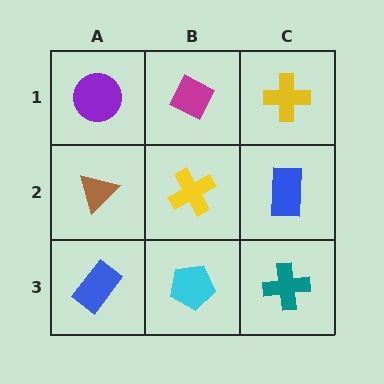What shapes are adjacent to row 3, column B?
A yellow cross (row 2, column B), a blue rectangle (row 3, column A), a teal cross (row 3, column C).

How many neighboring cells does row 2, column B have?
4.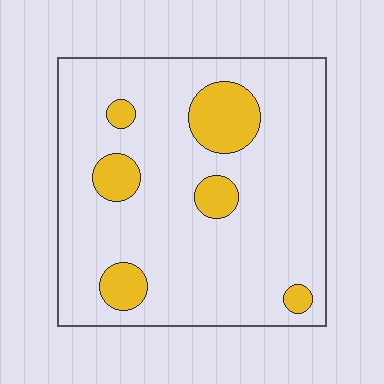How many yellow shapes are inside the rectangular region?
6.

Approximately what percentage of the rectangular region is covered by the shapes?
Approximately 15%.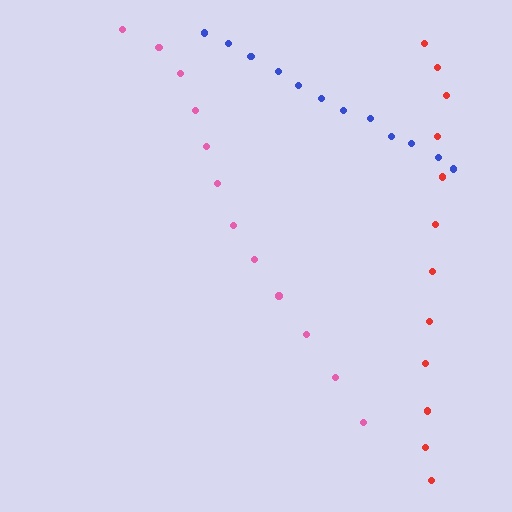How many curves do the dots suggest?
There are 3 distinct paths.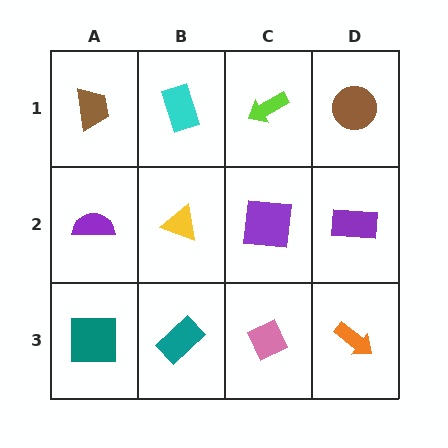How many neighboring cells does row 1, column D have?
2.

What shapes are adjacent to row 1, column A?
A purple semicircle (row 2, column A), a cyan rectangle (row 1, column B).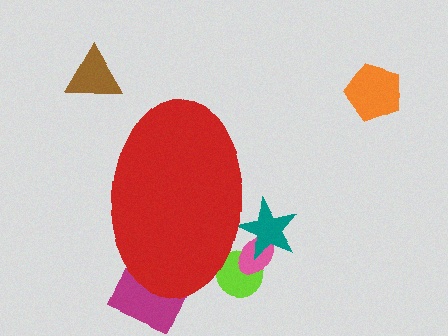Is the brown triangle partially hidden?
No, the brown triangle is fully visible.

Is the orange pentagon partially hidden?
No, the orange pentagon is fully visible.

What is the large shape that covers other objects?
A red ellipse.